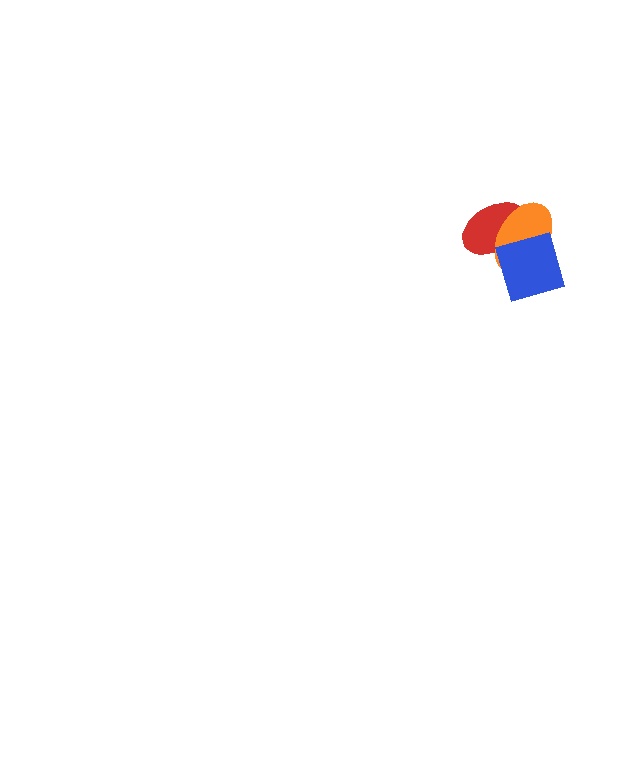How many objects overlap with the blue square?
2 objects overlap with the blue square.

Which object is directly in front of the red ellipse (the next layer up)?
The orange ellipse is directly in front of the red ellipse.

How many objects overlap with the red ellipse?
2 objects overlap with the red ellipse.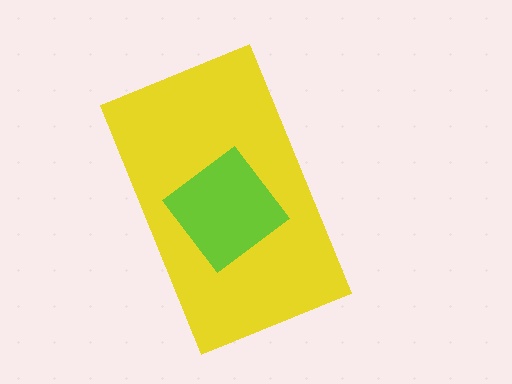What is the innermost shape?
The lime diamond.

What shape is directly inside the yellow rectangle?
The lime diamond.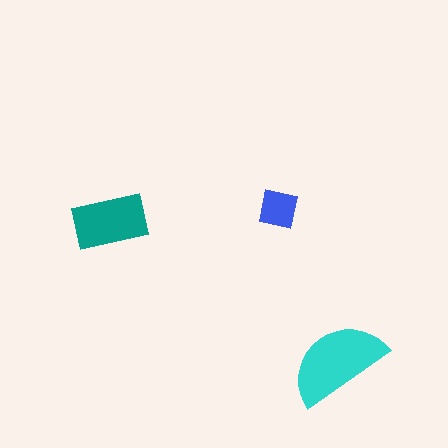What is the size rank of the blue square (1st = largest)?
3rd.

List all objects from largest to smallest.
The cyan semicircle, the teal rectangle, the blue square.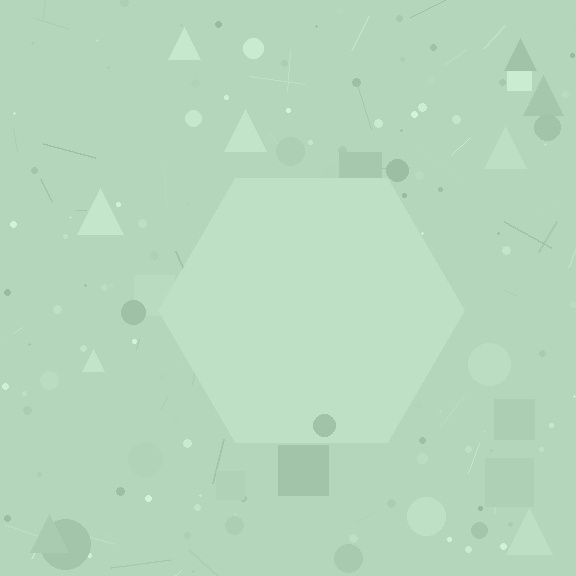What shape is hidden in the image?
A hexagon is hidden in the image.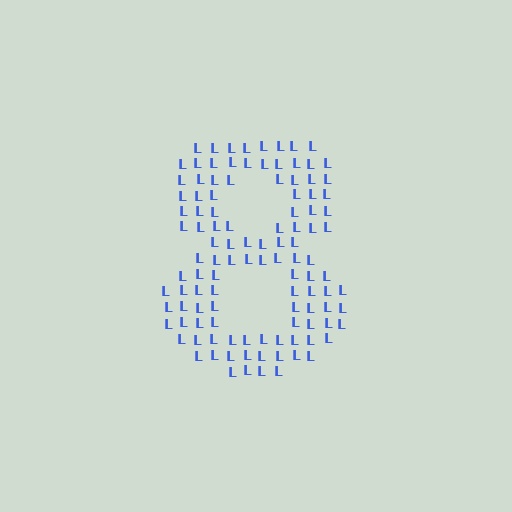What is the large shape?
The large shape is the digit 8.